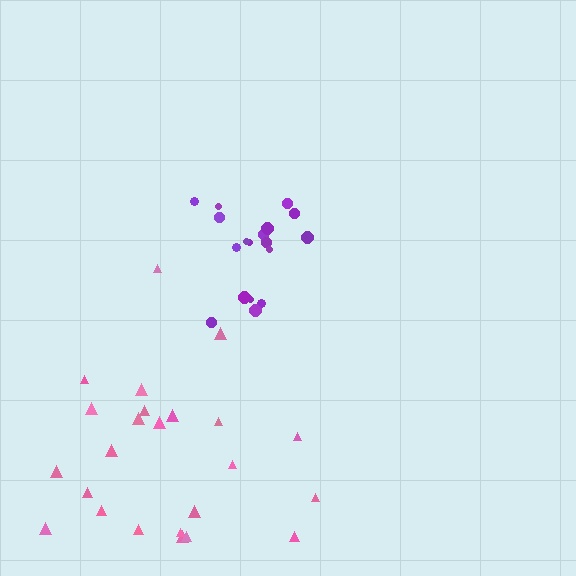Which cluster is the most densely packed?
Purple.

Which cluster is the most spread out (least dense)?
Pink.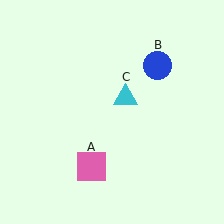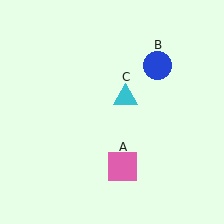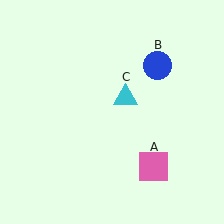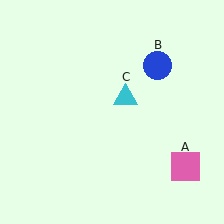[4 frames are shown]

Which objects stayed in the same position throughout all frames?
Blue circle (object B) and cyan triangle (object C) remained stationary.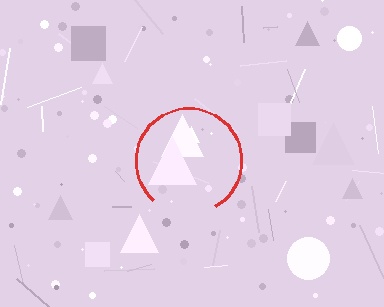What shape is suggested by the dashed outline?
The dashed outline suggests a circle.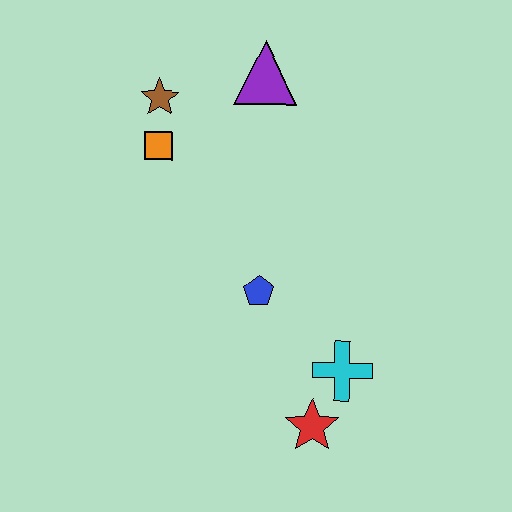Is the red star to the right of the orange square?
Yes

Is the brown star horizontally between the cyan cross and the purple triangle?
No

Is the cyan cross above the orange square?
No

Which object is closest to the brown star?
The orange square is closest to the brown star.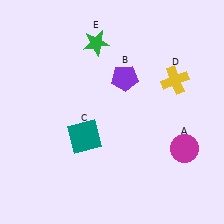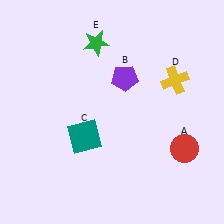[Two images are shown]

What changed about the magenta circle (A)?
In Image 1, A is magenta. In Image 2, it changed to red.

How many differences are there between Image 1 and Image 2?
There is 1 difference between the two images.